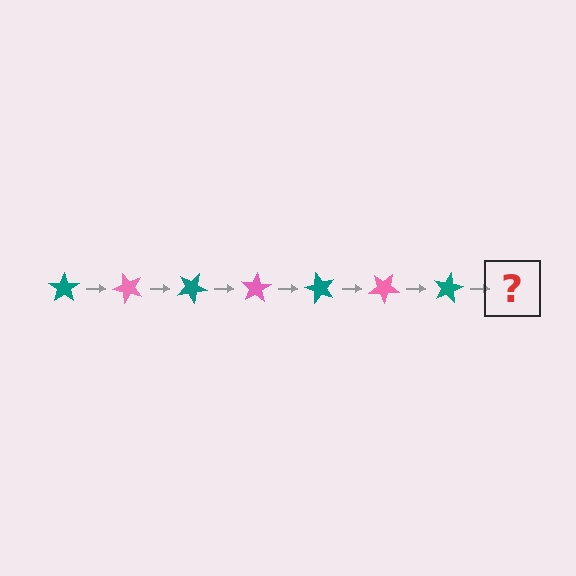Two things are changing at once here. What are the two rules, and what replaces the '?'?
The two rules are that it rotates 50 degrees each step and the color cycles through teal and pink. The '?' should be a pink star, rotated 350 degrees from the start.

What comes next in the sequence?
The next element should be a pink star, rotated 350 degrees from the start.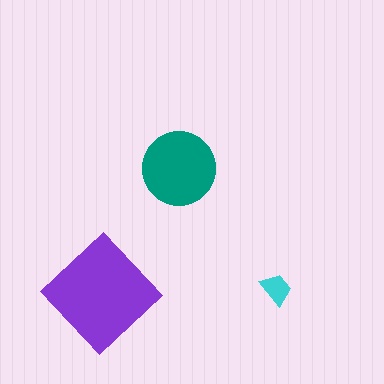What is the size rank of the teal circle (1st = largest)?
2nd.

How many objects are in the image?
There are 3 objects in the image.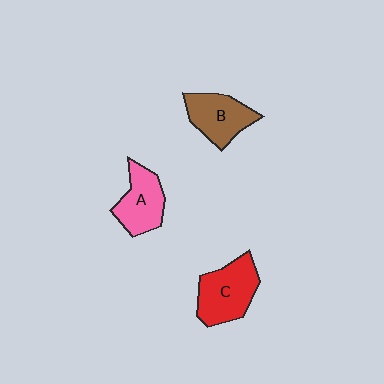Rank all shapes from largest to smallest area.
From largest to smallest: C (red), B (brown), A (pink).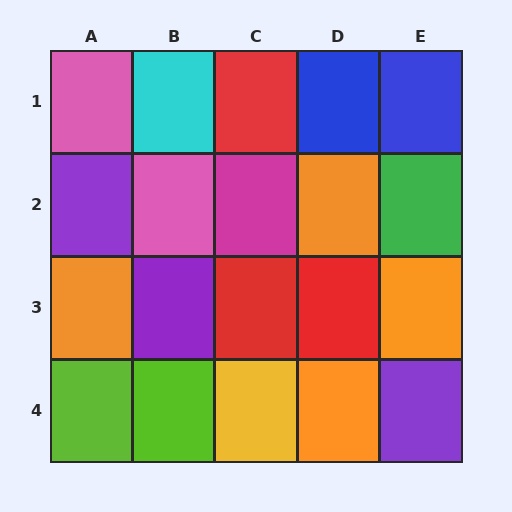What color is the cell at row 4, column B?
Lime.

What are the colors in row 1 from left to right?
Pink, cyan, red, blue, blue.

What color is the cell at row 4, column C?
Yellow.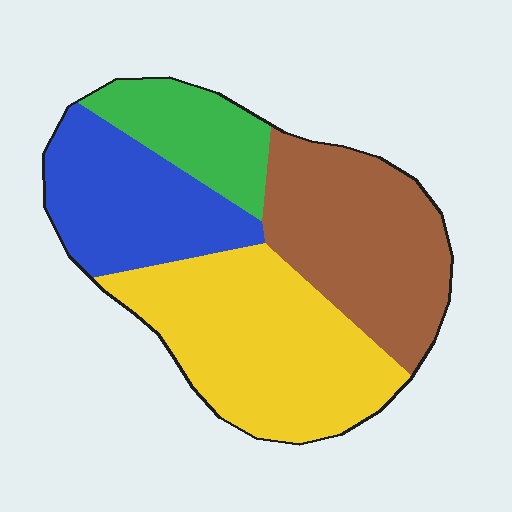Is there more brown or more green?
Brown.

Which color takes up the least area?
Green, at roughly 15%.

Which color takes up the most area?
Yellow, at roughly 35%.